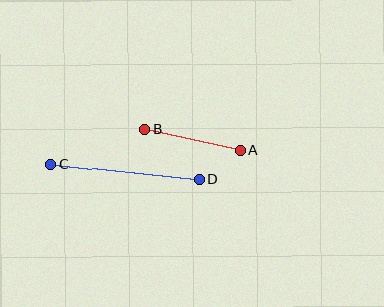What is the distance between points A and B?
The distance is approximately 98 pixels.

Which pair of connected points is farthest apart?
Points C and D are farthest apart.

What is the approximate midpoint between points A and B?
The midpoint is at approximately (193, 140) pixels.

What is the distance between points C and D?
The distance is approximately 149 pixels.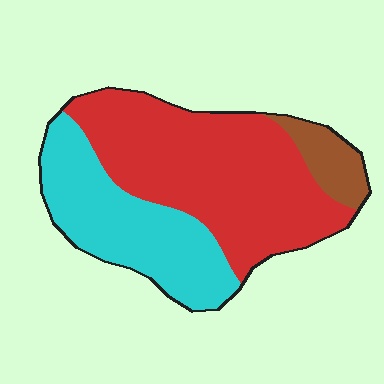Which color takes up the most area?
Red, at roughly 55%.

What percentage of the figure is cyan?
Cyan covers roughly 35% of the figure.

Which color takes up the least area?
Brown, at roughly 10%.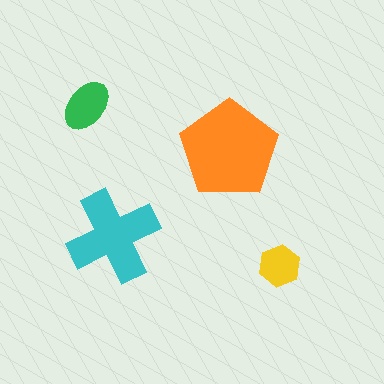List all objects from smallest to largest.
The yellow hexagon, the green ellipse, the cyan cross, the orange pentagon.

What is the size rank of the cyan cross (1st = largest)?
2nd.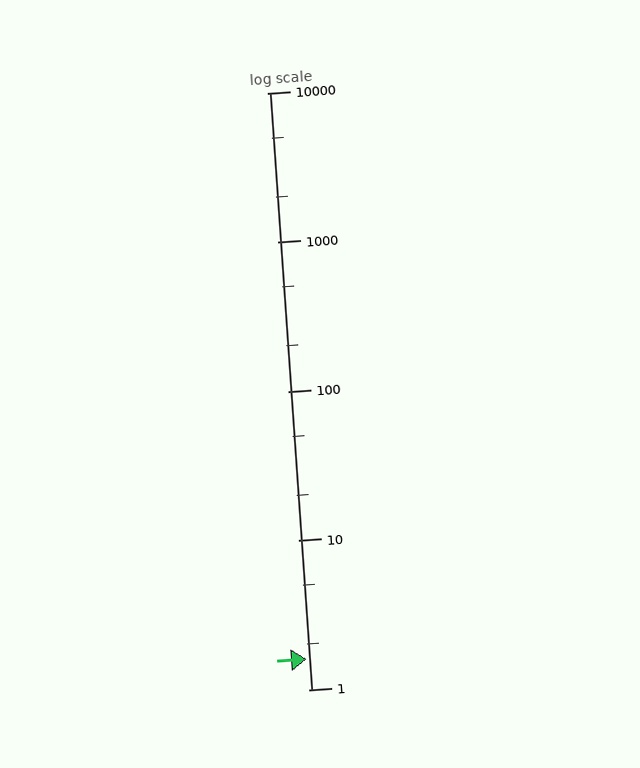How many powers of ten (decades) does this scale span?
The scale spans 4 decades, from 1 to 10000.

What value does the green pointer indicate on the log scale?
The pointer indicates approximately 1.6.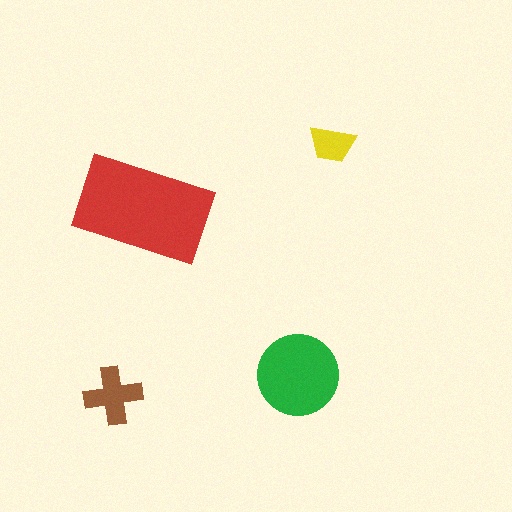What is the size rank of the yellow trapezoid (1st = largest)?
4th.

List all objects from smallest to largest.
The yellow trapezoid, the brown cross, the green circle, the red rectangle.